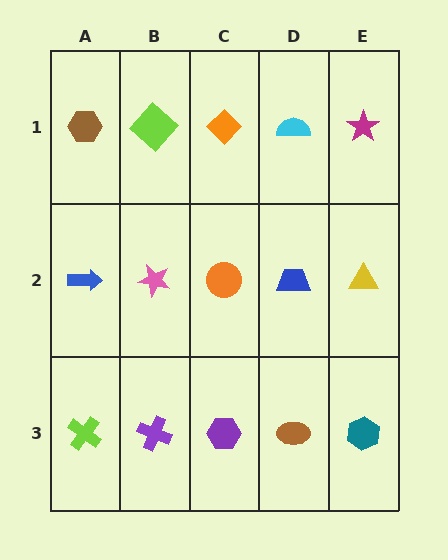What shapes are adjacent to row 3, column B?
A pink star (row 2, column B), a lime cross (row 3, column A), a purple hexagon (row 3, column C).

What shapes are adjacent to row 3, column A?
A blue arrow (row 2, column A), a purple cross (row 3, column B).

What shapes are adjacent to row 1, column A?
A blue arrow (row 2, column A), a lime diamond (row 1, column B).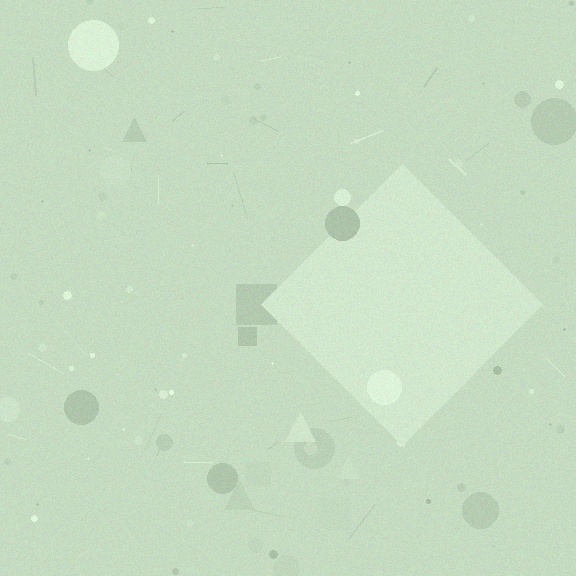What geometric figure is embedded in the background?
A diamond is embedded in the background.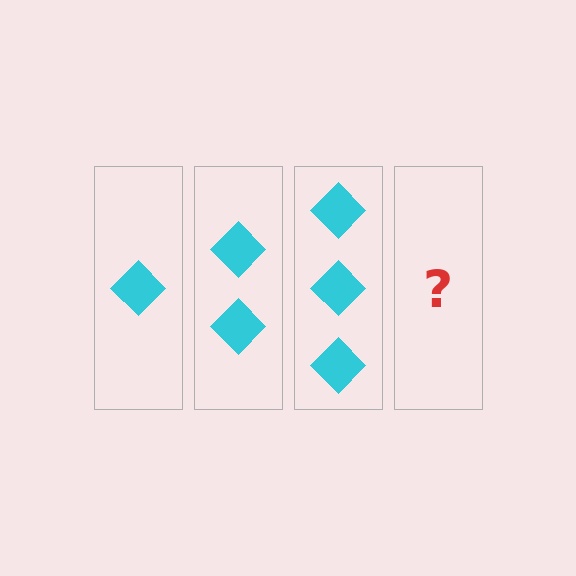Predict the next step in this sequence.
The next step is 4 diamonds.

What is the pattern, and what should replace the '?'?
The pattern is that each step adds one more diamond. The '?' should be 4 diamonds.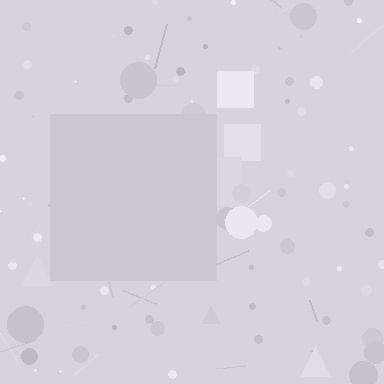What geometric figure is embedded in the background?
A square is embedded in the background.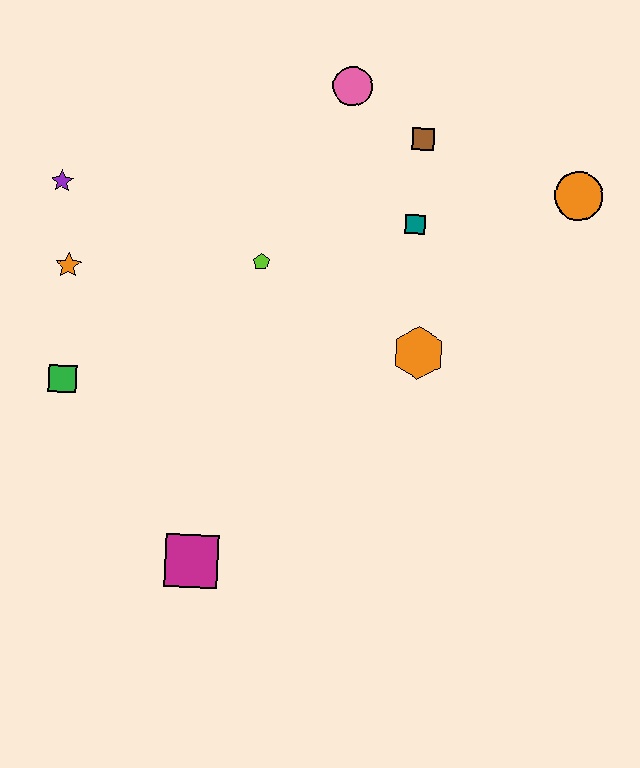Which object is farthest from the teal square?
The magenta square is farthest from the teal square.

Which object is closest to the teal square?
The brown square is closest to the teal square.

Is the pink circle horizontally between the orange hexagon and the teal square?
No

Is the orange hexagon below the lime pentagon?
Yes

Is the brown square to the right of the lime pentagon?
Yes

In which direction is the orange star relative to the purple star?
The orange star is below the purple star.